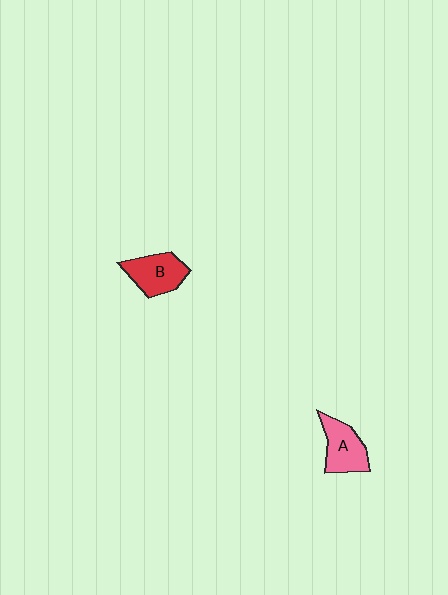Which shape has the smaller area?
Shape A (pink).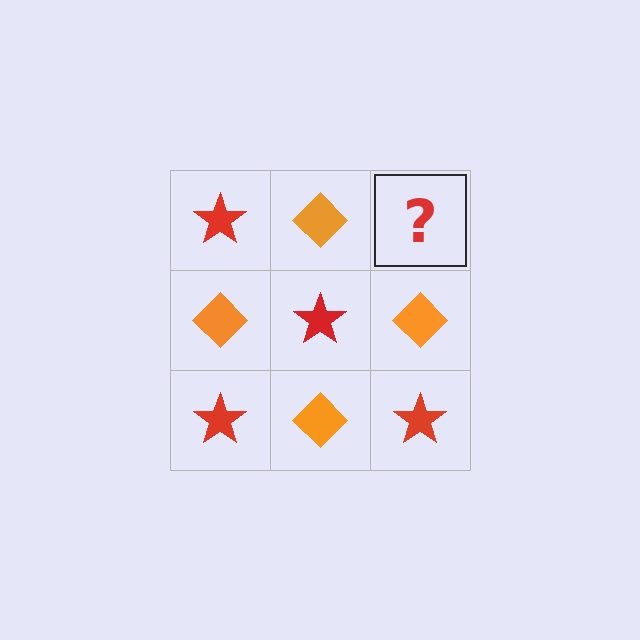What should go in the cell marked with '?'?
The missing cell should contain a red star.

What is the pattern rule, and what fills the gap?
The rule is that it alternates red star and orange diamond in a checkerboard pattern. The gap should be filled with a red star.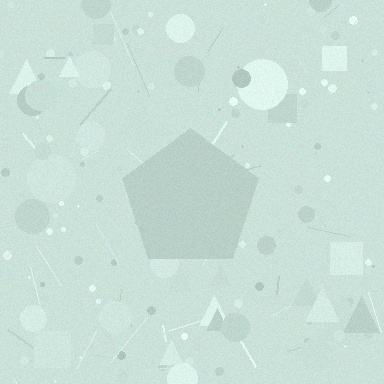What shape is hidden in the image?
A pentagon is hidden in the image.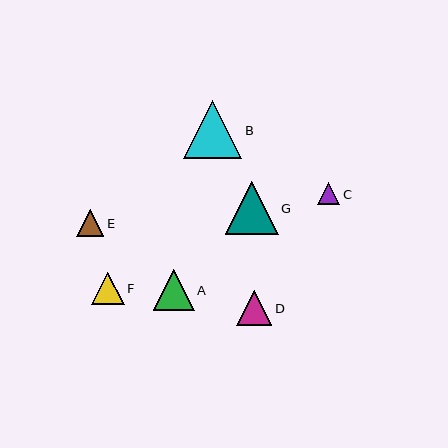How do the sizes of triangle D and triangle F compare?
Triangle D and triangle F are approximately the same size.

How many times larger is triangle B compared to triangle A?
Triangle B is approximately 1.4 times the size of triangle A.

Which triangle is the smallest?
Triangle C is the smallest with a size of approximately 22 pixels.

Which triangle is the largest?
Triangle B is the largest with a size of approximately 58 pixels.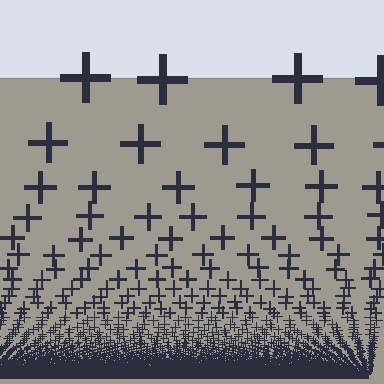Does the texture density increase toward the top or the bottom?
Density increases toward the bottom.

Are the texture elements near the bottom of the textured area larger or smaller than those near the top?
Smaller. The gradient is inverted — elements near the bottom are smaller and denser.